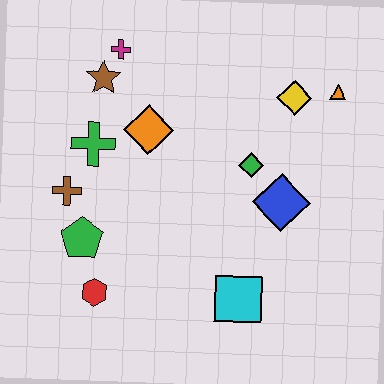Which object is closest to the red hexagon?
The green pentagon is closest to the red hexagon.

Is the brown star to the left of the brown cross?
No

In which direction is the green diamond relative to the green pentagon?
The green diamond is to the right of the green pentagon.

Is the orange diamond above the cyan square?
Yes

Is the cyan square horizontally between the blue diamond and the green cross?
Yes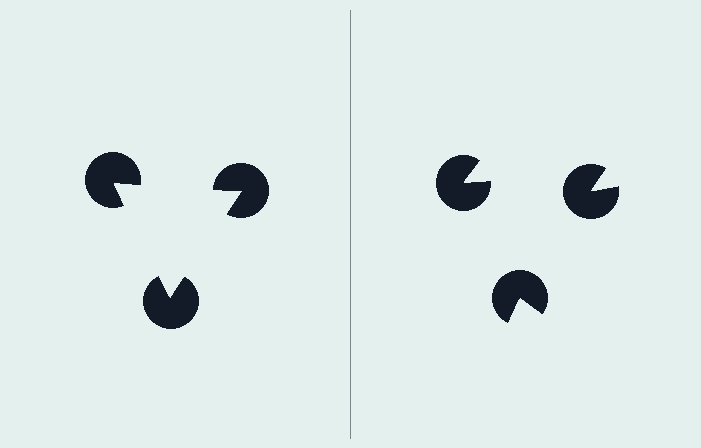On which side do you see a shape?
An illusory triangle appears on the left side. On the right side the wedge cuts are rotated, so no coherent shape forms.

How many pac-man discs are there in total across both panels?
6 — 3 on each side.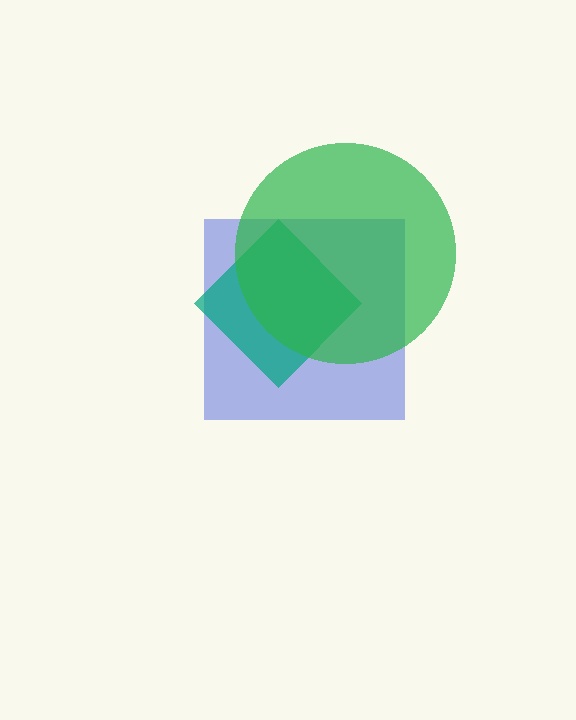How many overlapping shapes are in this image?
There are 3 overlapping shapes in the image.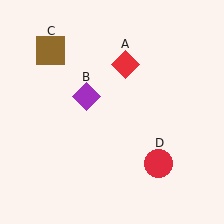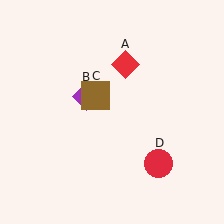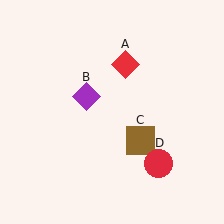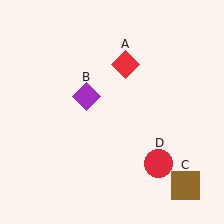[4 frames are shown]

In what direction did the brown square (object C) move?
The brown square (object C) moved down and to the right.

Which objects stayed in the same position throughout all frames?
Red diamond (object A) and purple diamond (object B) and red circle (object D) remained stationary.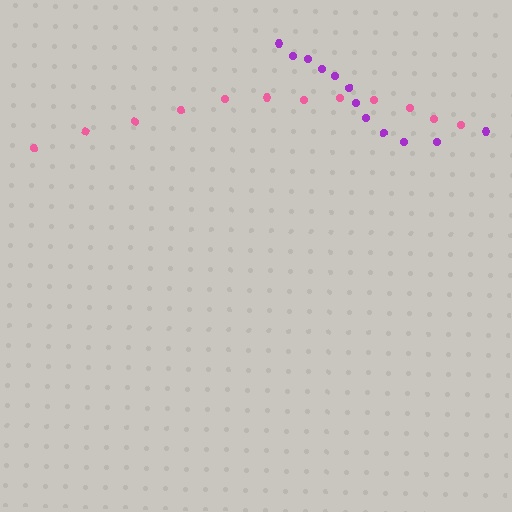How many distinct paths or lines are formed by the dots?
There are 2 distinct paths.